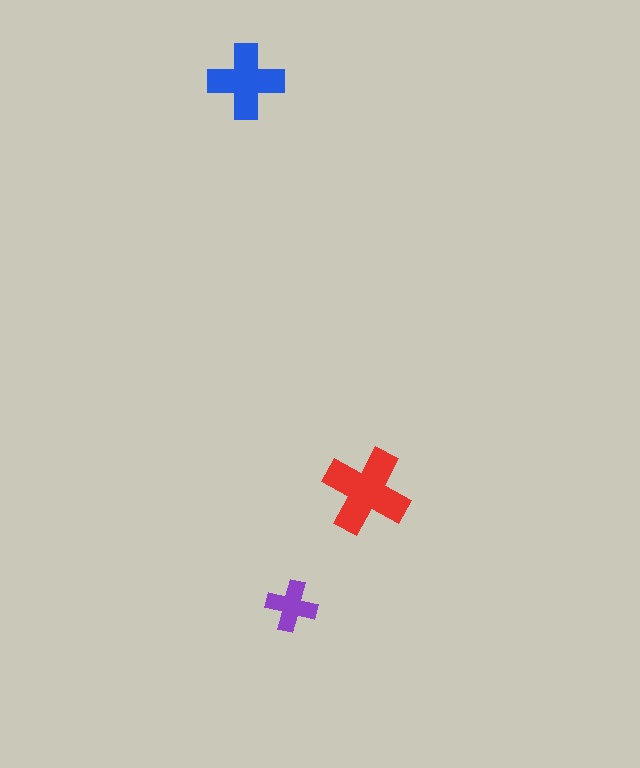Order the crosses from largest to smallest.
the red one, the blue one, the purple one.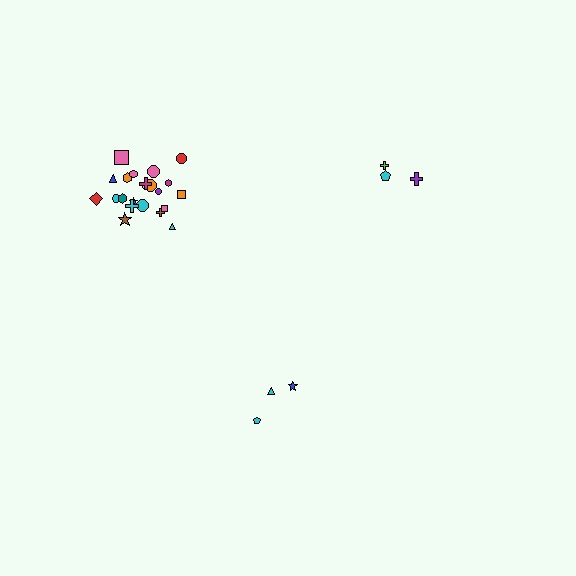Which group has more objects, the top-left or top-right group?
The top-left group.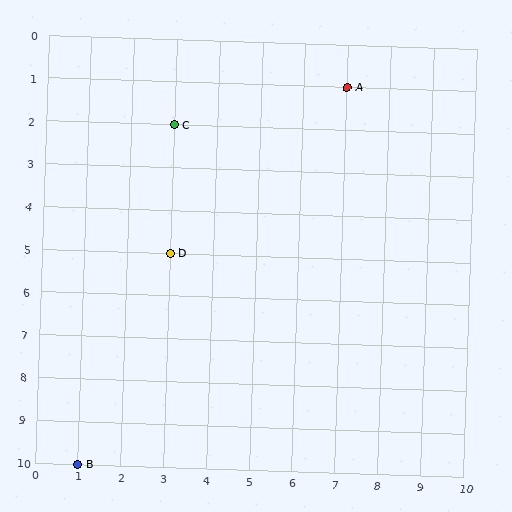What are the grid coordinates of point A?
Point A is at grid coordinates (7, 1).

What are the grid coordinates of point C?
Point C is at grid coordinates (3, 2).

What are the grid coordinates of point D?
Point D is at grid coordinates (3, 5).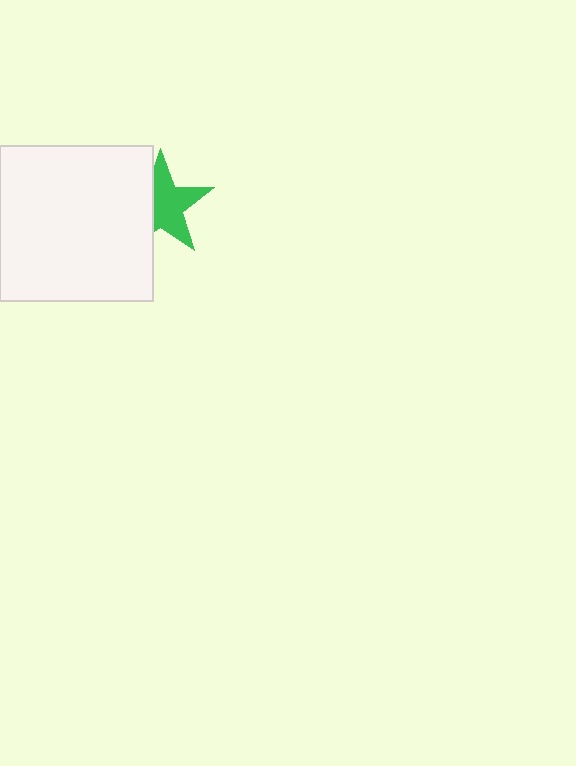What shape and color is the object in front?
The object in front is a white square.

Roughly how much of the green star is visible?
About half of it is visible (roughly 64%).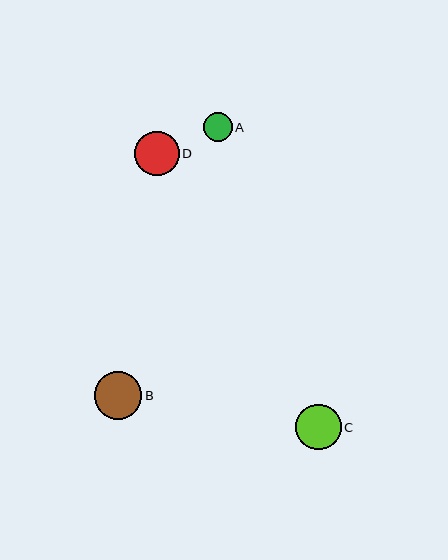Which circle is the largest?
Circle B is the largest with a size of approximately 48 pixels.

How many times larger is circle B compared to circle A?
Circle B is approximately 1.6 times the size of circle A.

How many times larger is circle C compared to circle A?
Circle C is approximately 1.6 times the size of circle A.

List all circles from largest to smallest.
From largest to smallest: B, C, D, A.